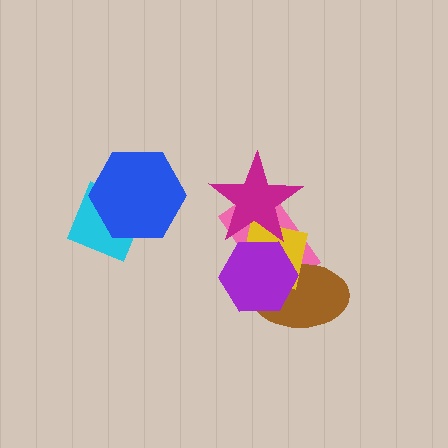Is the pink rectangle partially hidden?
Yes, it is partially covered by another shape.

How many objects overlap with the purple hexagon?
4 objects overlap with the purple hexagon.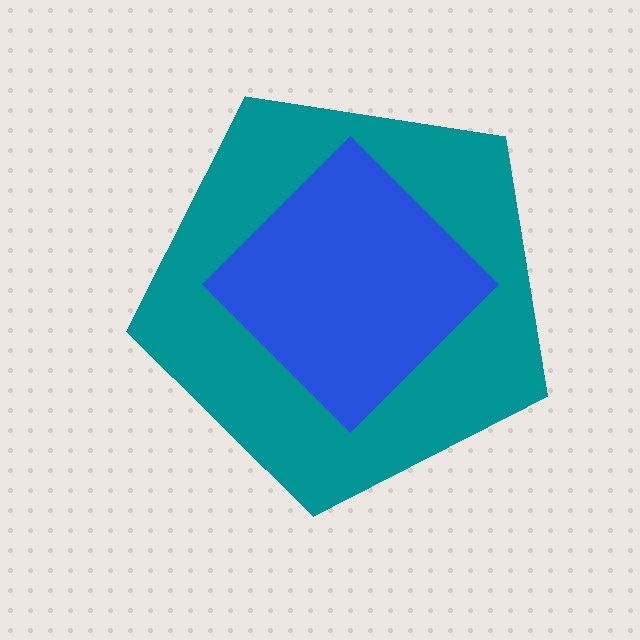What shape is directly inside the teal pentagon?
The blue diamond.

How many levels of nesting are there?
2.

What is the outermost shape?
The teal pentagon.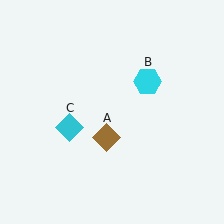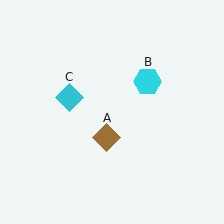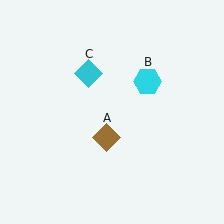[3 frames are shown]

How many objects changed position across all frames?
1 object changed position: cyan diamond (object C).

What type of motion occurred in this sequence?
The cyan diamond (object C) rotated clockwise around the center of the scene.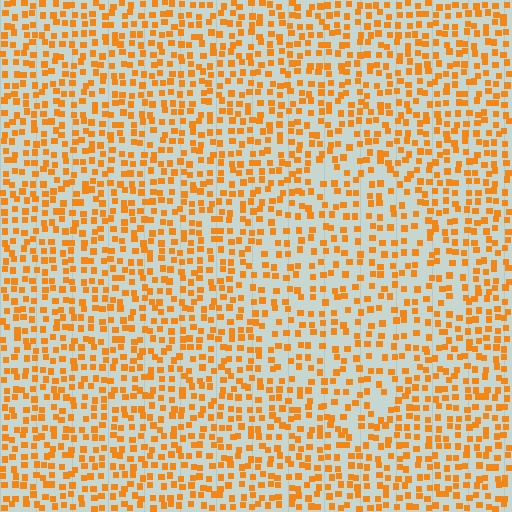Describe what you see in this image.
The image contains small orange elements arranged at two different densities. A diamond-shaped region is visible where the elements are less densely packed than the surrounding area.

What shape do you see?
I see a diamond.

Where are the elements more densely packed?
The elements are more densely packed outside the diamond boundary.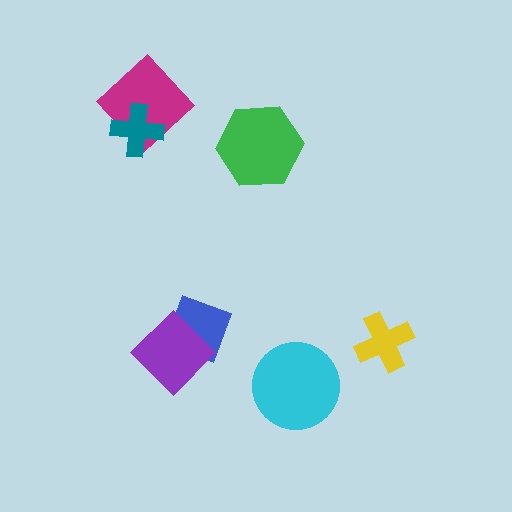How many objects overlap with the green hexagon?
0 objects overlap with the green hexagon.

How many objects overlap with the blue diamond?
1 object overlaps with the blue diamond.